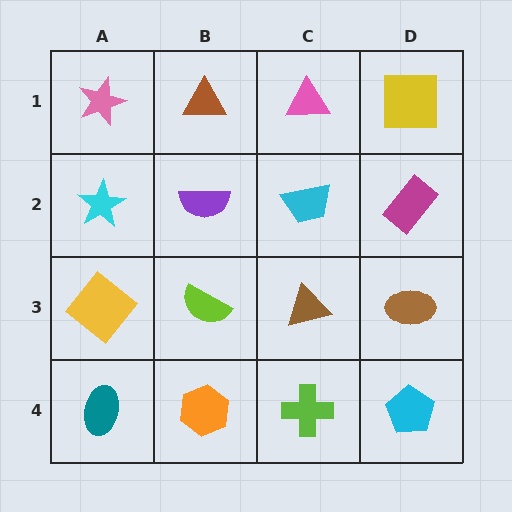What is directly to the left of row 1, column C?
A brown triangle.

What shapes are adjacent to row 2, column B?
A brown triangle (row 1, column B), a lime semicircle (row 3, column B), a cyan star (row 2, column A), a cyan trapezoid (row 2, column C).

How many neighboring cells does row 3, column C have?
4.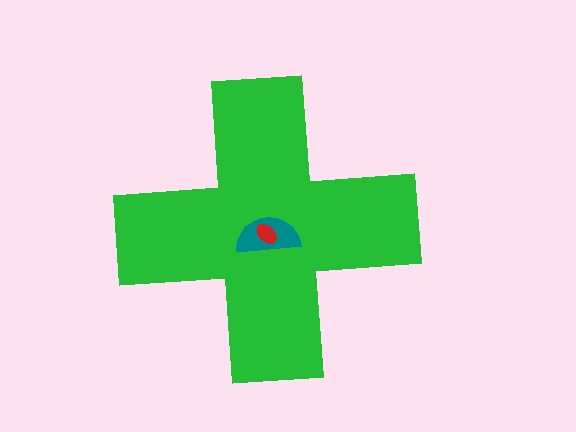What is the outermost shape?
The green cross.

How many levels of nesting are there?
3.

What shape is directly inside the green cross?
The teal semicircle.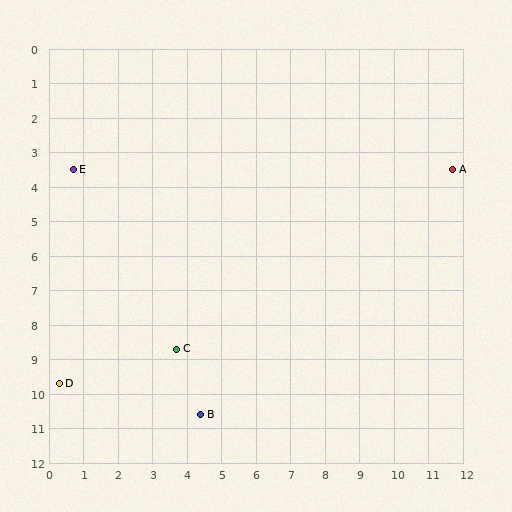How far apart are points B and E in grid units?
Points B and E are about 8.0 grid units apart.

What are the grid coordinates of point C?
Point C is at approximately (3.7, 8.7).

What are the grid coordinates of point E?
Point E is at approximately (0.7, 3.5).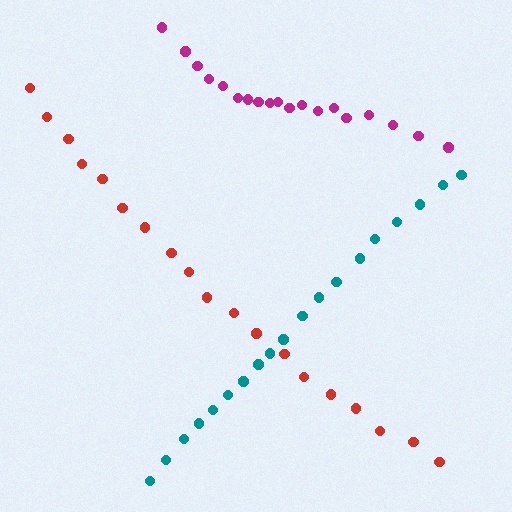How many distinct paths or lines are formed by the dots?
There are 3 distinct paths.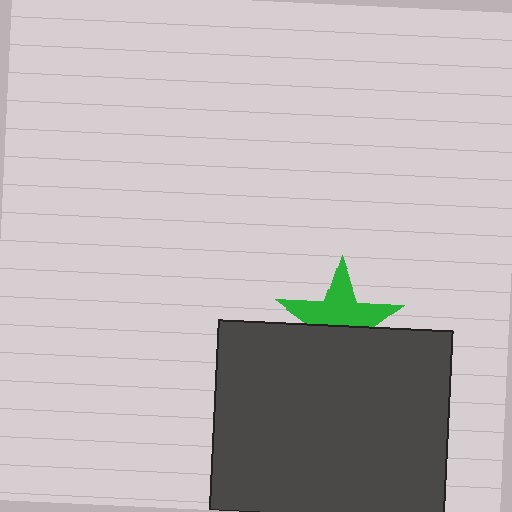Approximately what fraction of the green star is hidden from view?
Roughly 43% of the green star is hidden behind the dark gray rectangle.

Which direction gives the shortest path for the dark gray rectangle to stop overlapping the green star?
Moving down gives the shortest separation.